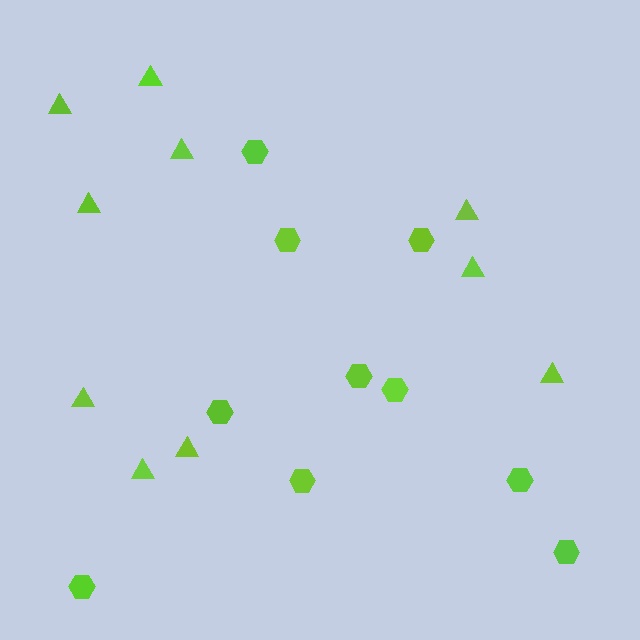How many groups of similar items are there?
There are 2 groups: one group of triangles (10) and one group of hexagons (10).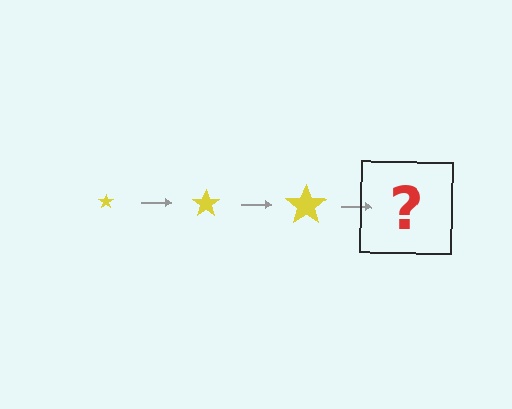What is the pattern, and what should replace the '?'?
The pattern is that the star gets progressively larger each step. The '?' should be a yellow star, larger than the previous one.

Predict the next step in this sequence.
The next step is a yellow star, larger than the previous one.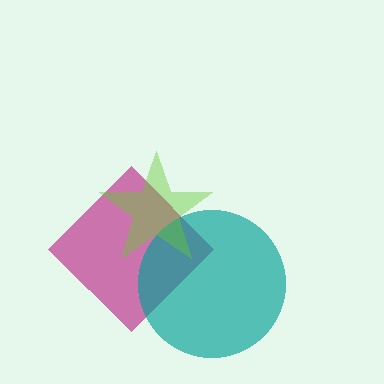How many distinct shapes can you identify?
There are 3 distinct shapes: a magenta diamond, a teal circle, a lime star.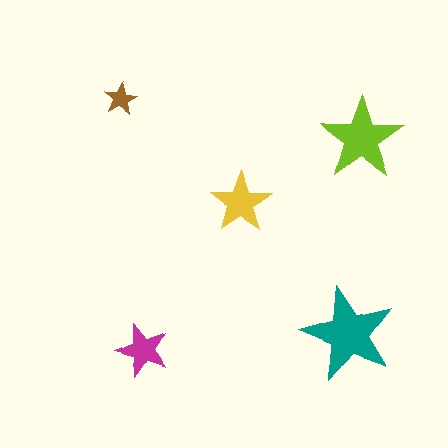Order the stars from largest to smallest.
the teal one, the lime one, the yellow one, the magenta one, the brown one.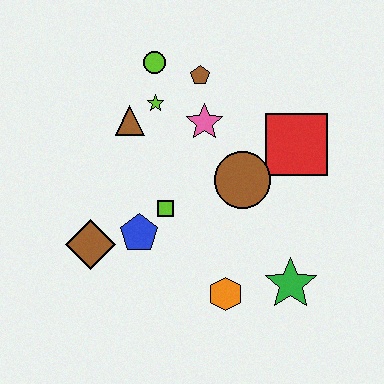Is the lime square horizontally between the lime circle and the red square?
Yes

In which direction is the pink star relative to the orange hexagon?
The pink star is above the orange hexagon.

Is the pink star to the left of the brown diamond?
No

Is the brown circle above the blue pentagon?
Yes